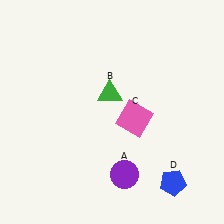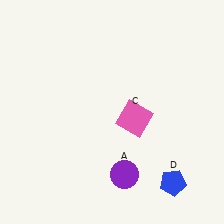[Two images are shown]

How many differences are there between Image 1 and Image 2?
There is 1 difference between the two images.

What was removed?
The green triangle (B) was removed in Image 2.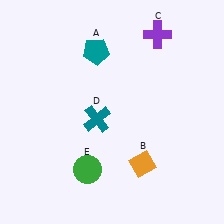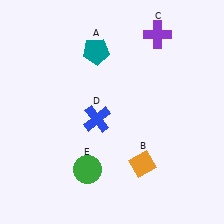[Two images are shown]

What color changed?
The cross (D) changed from teal in Image 1 to blue in Image 2.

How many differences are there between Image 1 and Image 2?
There is 1 difference between the two images.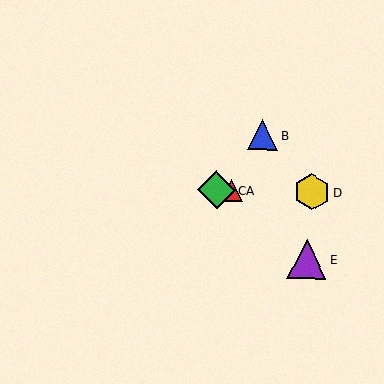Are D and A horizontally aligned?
Yes, both are at y≈192.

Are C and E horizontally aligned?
No, C is at y≈190 and E is at y≈259.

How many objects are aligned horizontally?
3 objects (A, C, D) are aligned horizontally.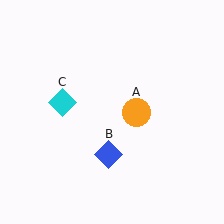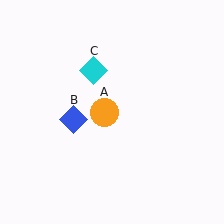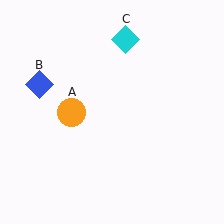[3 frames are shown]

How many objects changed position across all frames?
3 objects changed position: orange circle (object A), blue diamond (object B), cyan diamond (object C).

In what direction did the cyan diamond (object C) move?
The cyan diamond (object C) moved up and to the right.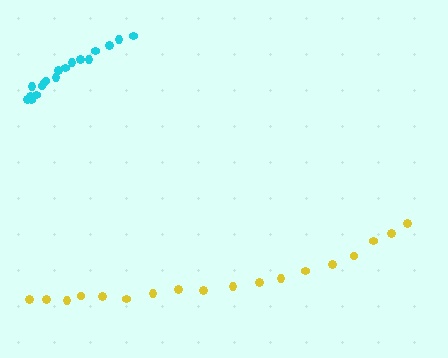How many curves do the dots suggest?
There are 2 distinct paths.